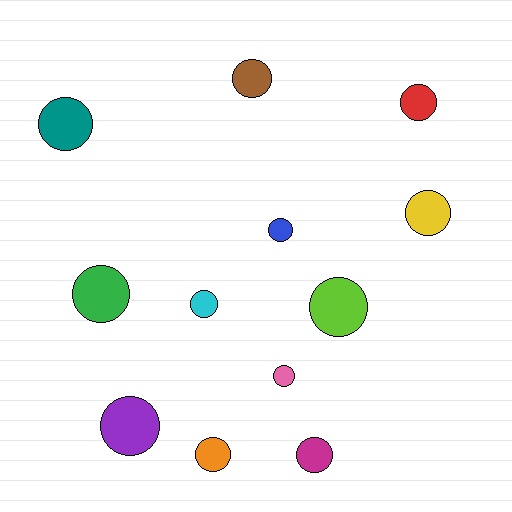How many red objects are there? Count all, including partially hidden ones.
There is 1 red object.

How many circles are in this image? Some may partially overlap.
There are 12 circles.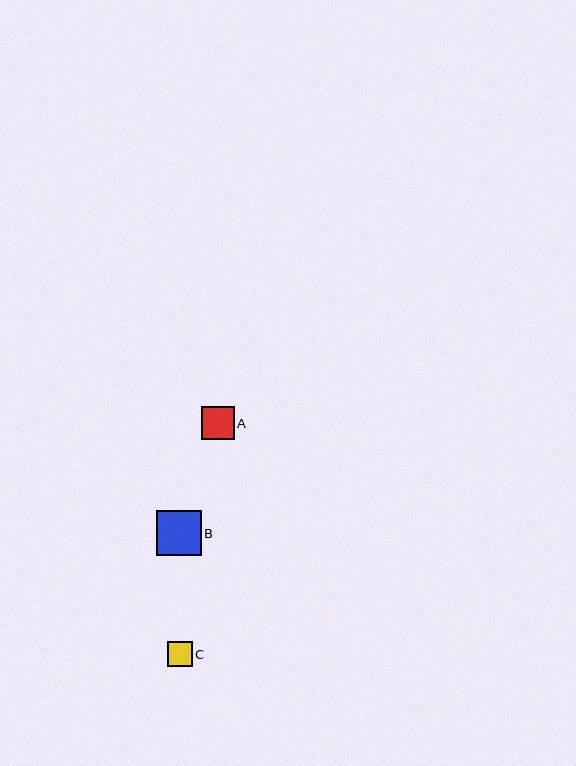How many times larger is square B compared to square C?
Square B is approximately 1.8 times the size of square C.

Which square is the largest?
Square B is the largest with a size of approximately 45 pixels.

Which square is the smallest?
Square C is the smallest with a size of approximately 25 pixels.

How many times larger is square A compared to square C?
Square A is approximately 1.3 times the size of square C.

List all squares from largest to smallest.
From largest to smallest: B, A, C.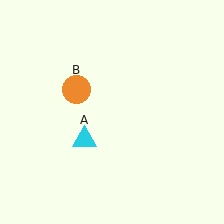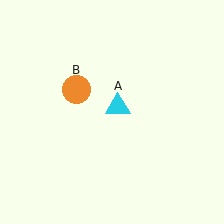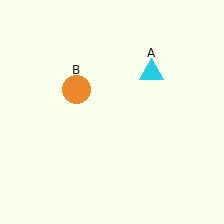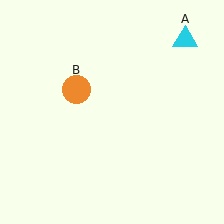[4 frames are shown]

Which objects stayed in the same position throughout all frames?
Orange circle (object B) remained stationary.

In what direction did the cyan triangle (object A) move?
The cyan triangle (object A) moved up and to the right.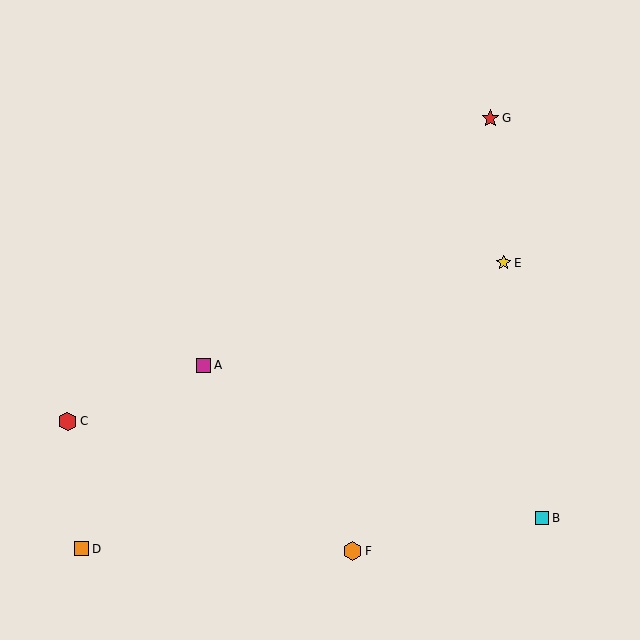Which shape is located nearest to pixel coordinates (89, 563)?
The orange square (labeled D) at (82, 549) is nearest to that location.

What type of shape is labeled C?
Shape C is a red hexagon.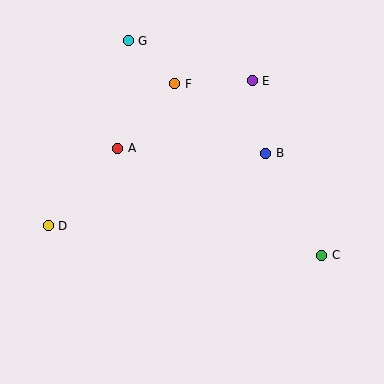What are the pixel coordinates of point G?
Point G is at (128, 41).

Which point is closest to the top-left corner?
Point G is closest to the top-left corner.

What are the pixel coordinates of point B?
Point B is at (266, 153).